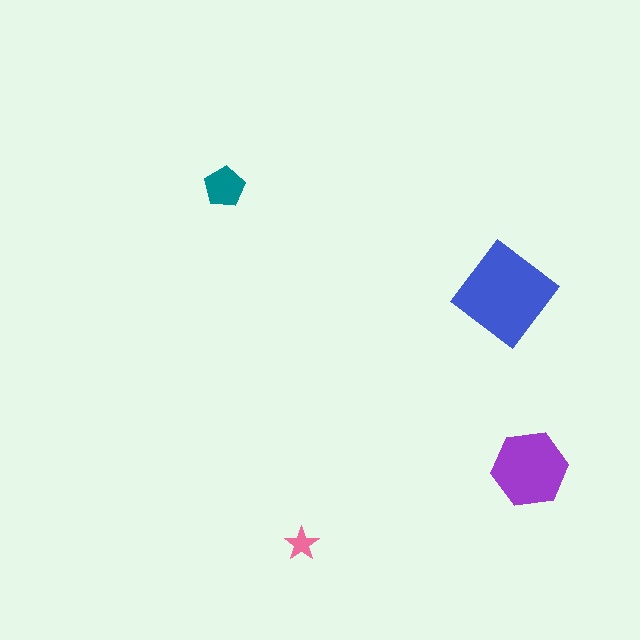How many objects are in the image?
There are 4 objects in the image.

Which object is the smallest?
The pink star.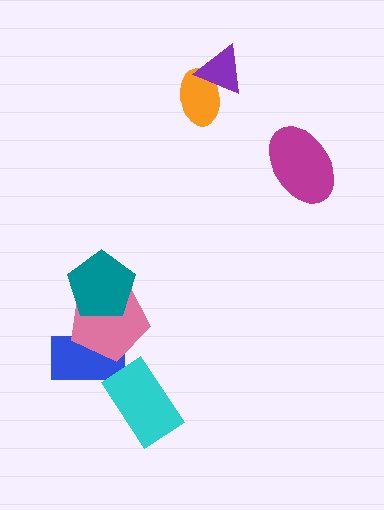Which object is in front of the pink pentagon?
The teal pentagon is in front of the pink pentagon.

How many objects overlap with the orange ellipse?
1 object overlaps with the orange ellipse.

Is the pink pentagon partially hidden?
Yes, it is partially covered by another shape.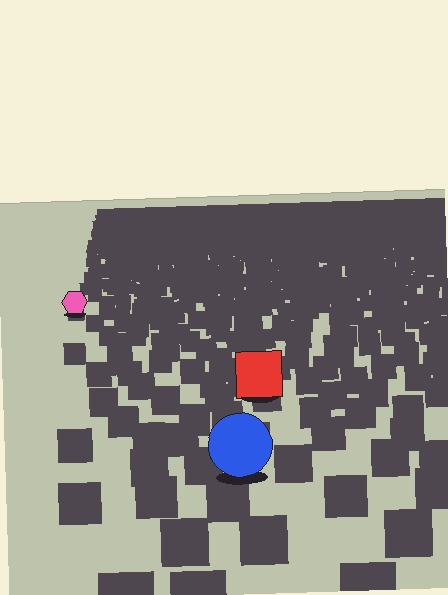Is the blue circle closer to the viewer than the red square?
Yes. The blue circle is closer — you can tell from the texture gradient: the ground texture is coarser near it.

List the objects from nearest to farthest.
From nearest to farthest: the blue circle, the red square, the pink hexagon.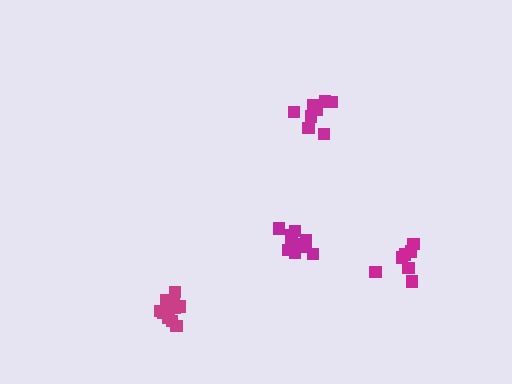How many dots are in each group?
Group 1: 9 dots, Group 2: 11 dots, Group 3: 12 dots, Group 4: 7 dots (39 total).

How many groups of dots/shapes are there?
There are 4 groups.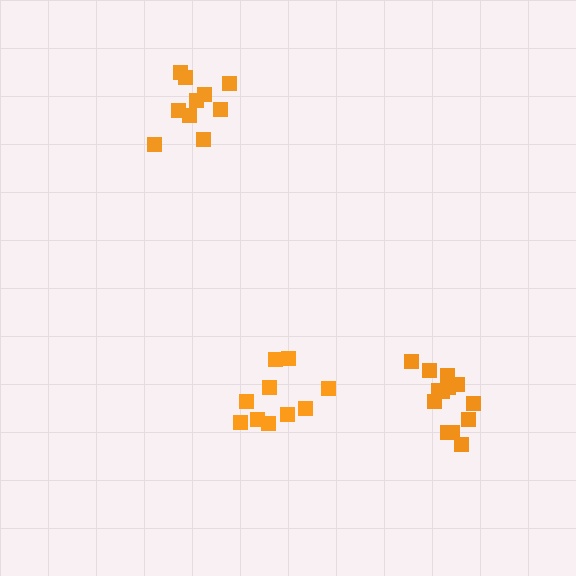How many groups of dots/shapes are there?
There are 3 groups.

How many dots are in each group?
Group 1: 10 dots, Group 2: 11 dots, Group 3: 13 dots (34 total).